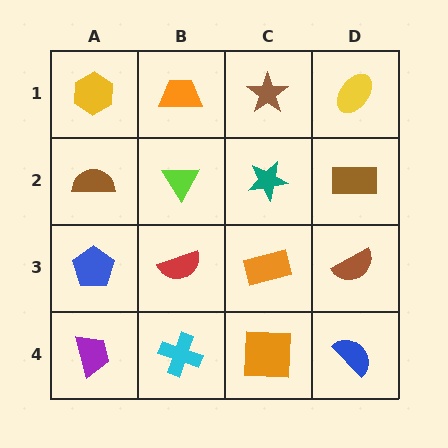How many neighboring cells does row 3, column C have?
4.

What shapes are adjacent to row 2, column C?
A brown star (row 1, column C), an orange rectangle (row 3, column C), a lime triangle (row 2, column B), a brown rectangle (row 2, column D).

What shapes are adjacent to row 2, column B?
An orange trapezoid (row 1, column B), a red semicircle (row 3, column B), a brown semicircle (row 2, column A), a teal star (row 2, column C).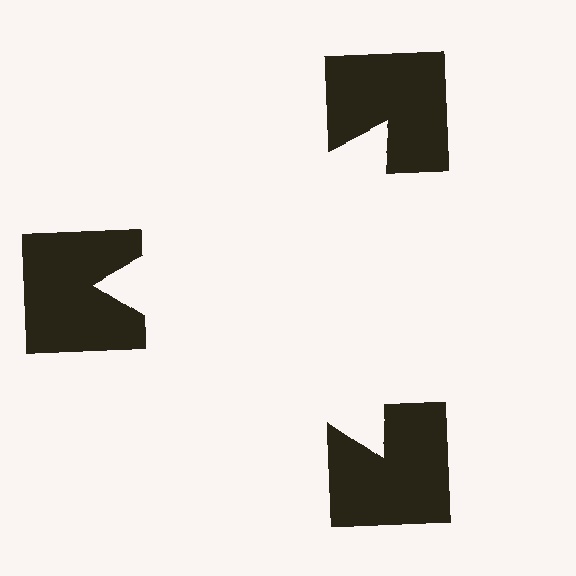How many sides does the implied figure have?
3 sides.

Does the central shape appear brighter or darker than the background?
It typically appears slightly brighter than the background, even though no actual brightness change is drawn.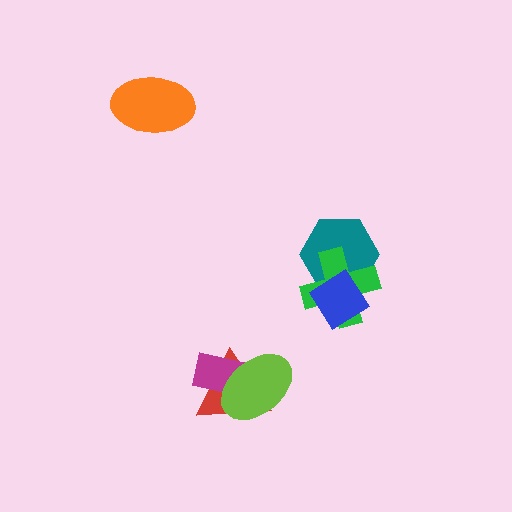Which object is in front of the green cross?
The blue diamond is in front of the green cross.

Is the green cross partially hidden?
Yes, it is partially covered by another shape.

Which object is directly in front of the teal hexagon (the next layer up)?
The green cross is directly in front of the teal hexagon.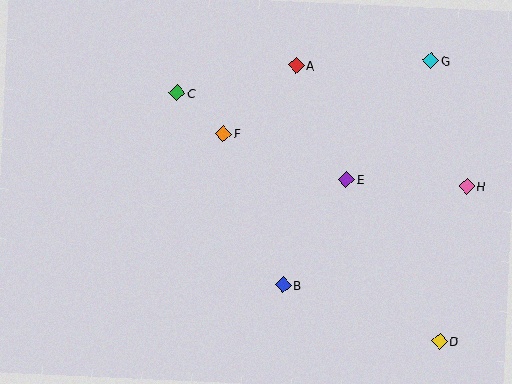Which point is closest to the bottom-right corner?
Point D is closest to the bottom-right corner.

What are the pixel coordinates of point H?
Point H is at (467, 186).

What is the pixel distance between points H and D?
The distance between H and D is 158 pixels.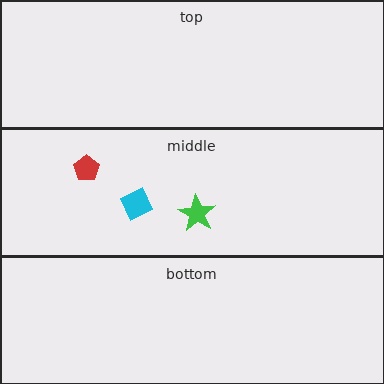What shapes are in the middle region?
The green star, the cyan diamond, the red pentagon.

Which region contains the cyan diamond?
The middle region.